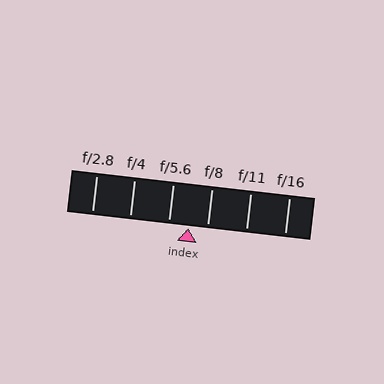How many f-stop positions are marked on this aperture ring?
There are 6 f-stop positions marked.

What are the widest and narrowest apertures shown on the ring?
The widest aperture shown is f/2.8 and the narrowest is f/16.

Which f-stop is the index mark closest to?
The index mark is closest to f/8.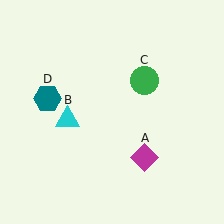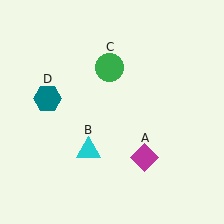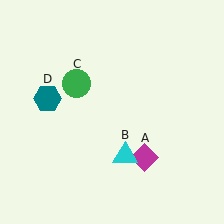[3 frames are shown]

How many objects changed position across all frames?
2 objects changed position: cyan triangle (object B), green circle (object C).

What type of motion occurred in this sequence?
The cyan triangle (object B), green circle (object C) rotated counterclockwise around the center of the scene.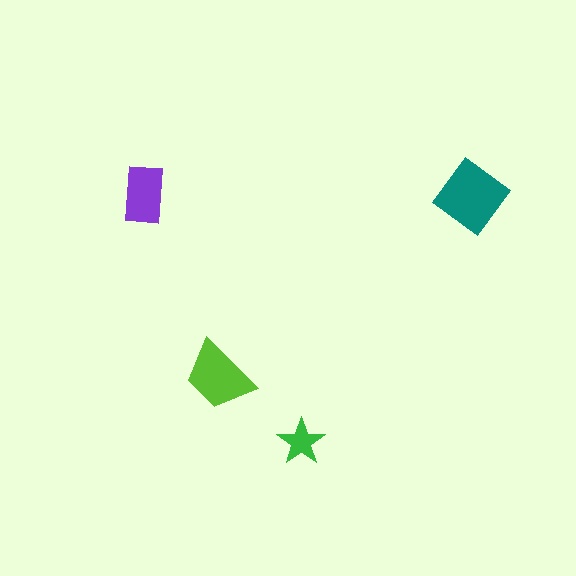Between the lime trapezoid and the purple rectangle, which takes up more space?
The lime trapezoid.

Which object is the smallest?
The green star.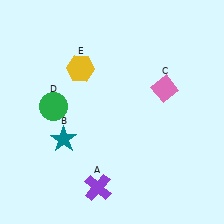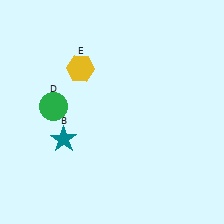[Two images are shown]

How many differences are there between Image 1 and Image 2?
There are 2 differences between the two images.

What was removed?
The purple cross (A), the pink diamond (C) were removed in Image 2.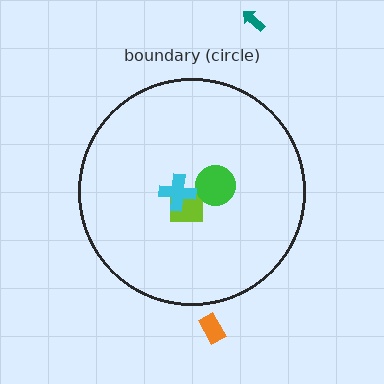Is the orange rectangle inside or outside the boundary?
Outside.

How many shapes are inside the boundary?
3 inside, 2 outside.